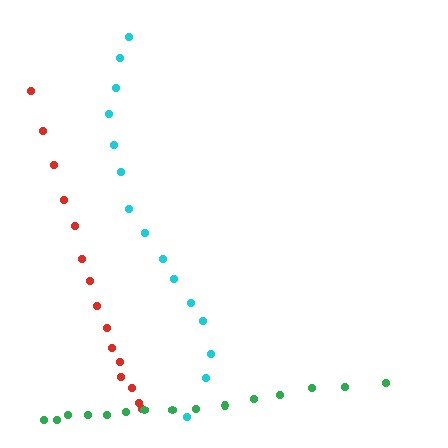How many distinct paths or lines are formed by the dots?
There are 3 distinct paths.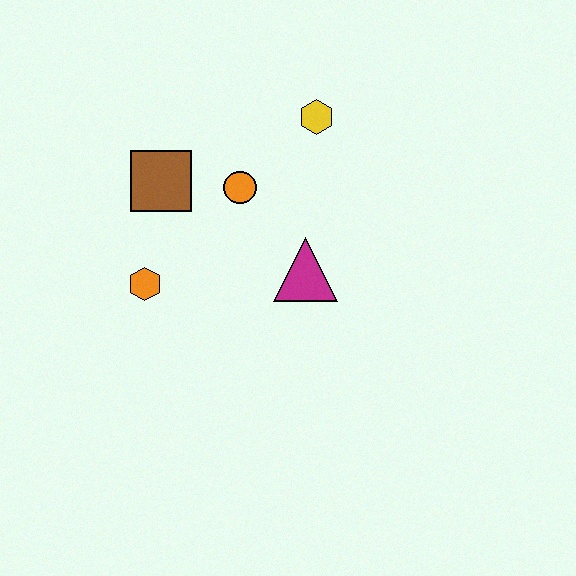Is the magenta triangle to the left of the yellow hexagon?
Yes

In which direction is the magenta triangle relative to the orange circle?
The magenta triangle is below the orange circle.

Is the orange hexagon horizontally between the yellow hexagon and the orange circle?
No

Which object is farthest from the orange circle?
The orange hexagon is farthest from the orange circle.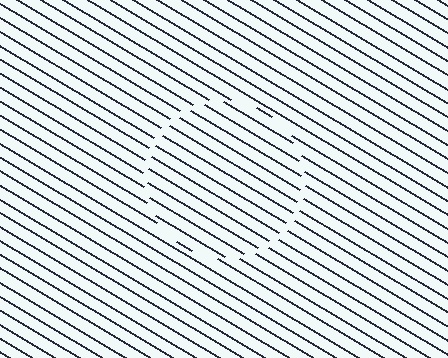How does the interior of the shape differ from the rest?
The interior of the shape contains the same grating, shifted by half a period — the contour is defined by the phase discontinuity where line-ends from the inner and outer gratings abut.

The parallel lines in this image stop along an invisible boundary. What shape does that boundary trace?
An illusory circle. The interior of the shape contains the same grating, shifted by half a period — the contour is defined by the phase discontinuity where line-ends from the inner and outer gratings abut.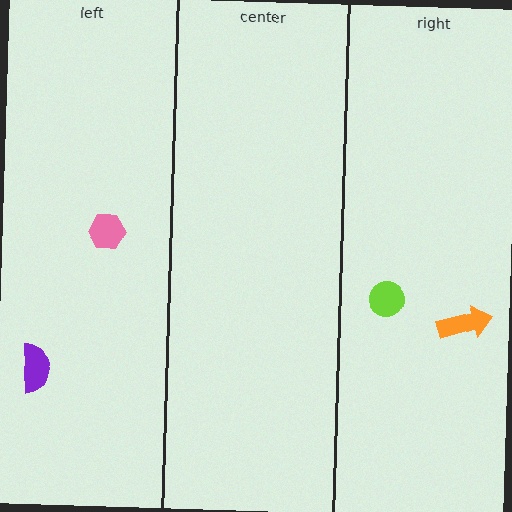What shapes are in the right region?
The orange arrow, the lime circle.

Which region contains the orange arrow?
The right region.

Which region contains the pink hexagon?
The left region.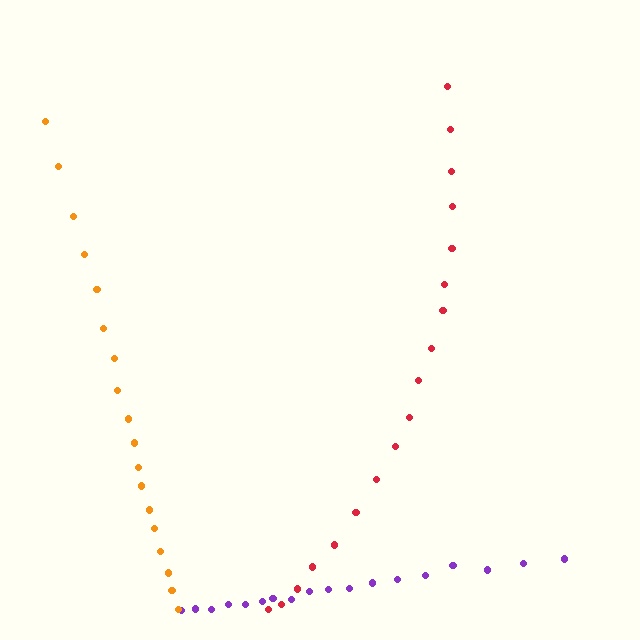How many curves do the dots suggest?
There are 3 distinct paths.